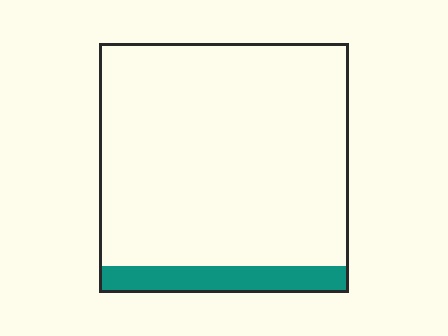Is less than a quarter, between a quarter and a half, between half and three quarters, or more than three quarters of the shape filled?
Less than a quarter.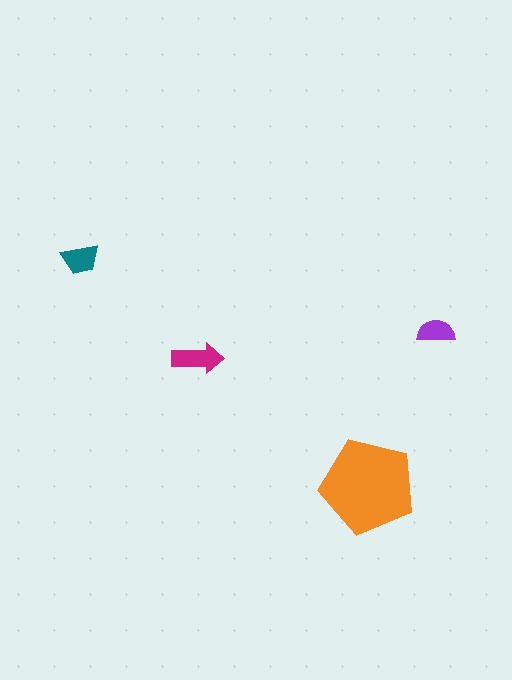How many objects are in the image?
There are 4 objects in the image.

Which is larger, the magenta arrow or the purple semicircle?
The magenta arrow.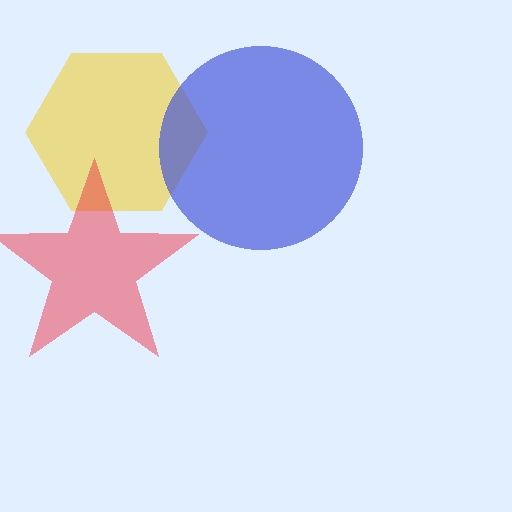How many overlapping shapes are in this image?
There are 3 overlapping shapes in the image.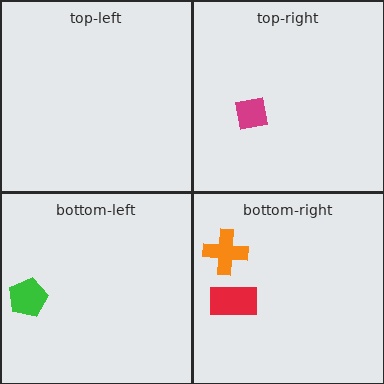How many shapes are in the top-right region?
1.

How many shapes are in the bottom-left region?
1.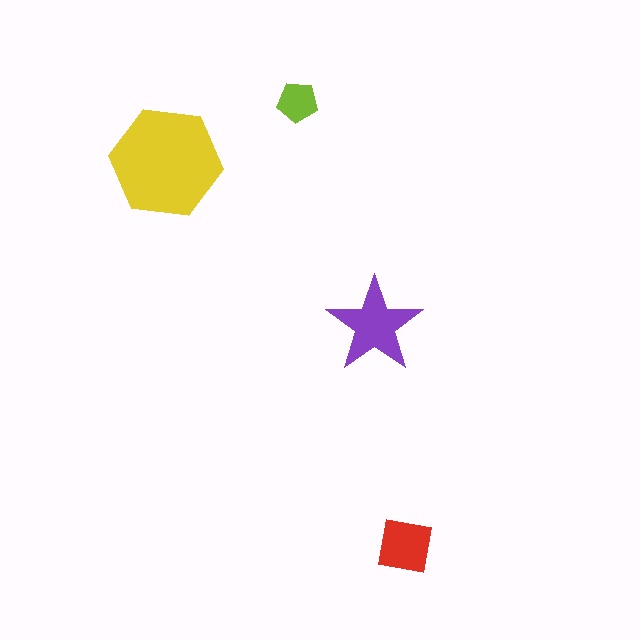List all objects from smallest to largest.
The lime pentagon, the red square, the purple star, the yellow hexagon.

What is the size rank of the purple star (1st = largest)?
2nd.